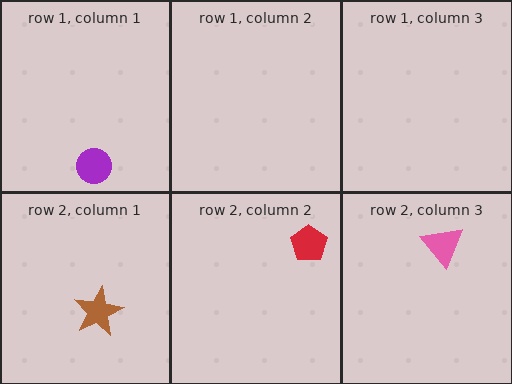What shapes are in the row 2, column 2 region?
The red pentagon.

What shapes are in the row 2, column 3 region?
The pink triangle.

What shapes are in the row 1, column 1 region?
The purple circle.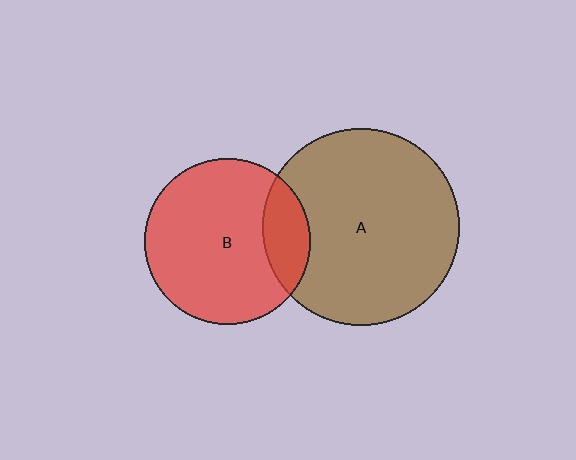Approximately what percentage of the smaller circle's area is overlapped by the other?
Approximately 20%.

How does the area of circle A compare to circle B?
Approximately 1.4 times.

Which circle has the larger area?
Circle A (brown).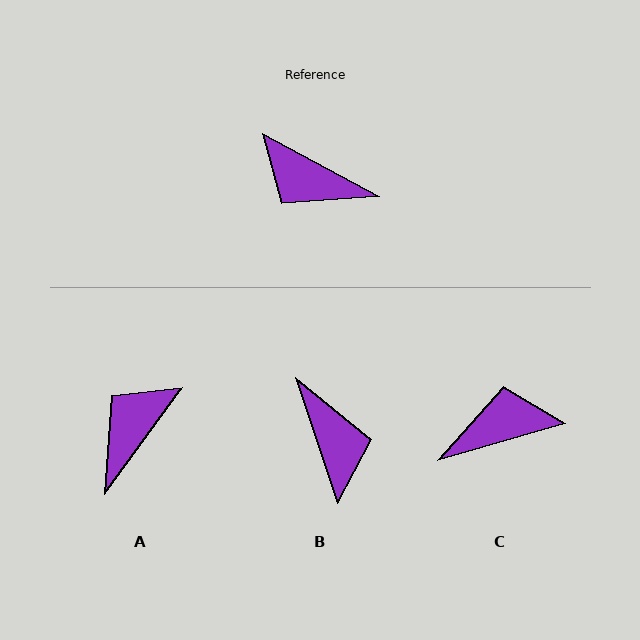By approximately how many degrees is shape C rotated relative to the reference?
Approximately 136 degrees clockwise.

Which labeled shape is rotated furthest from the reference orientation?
B, about 137 degrees away.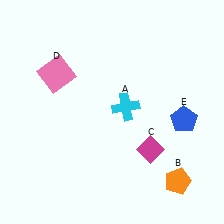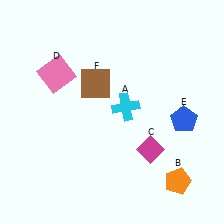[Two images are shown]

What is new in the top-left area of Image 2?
A brown square (F) was added in the top-left area of Image 2.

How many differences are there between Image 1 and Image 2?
There is 1 difference between the two images.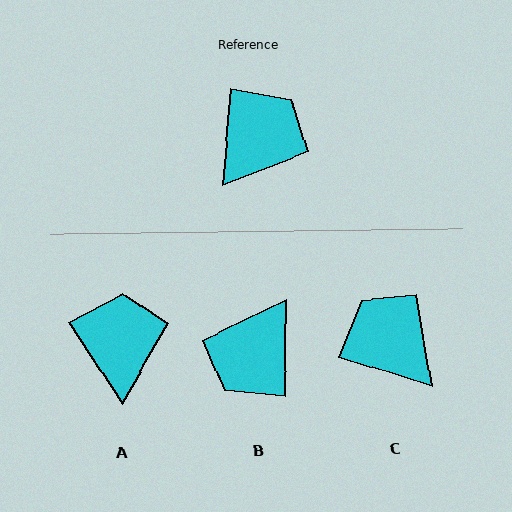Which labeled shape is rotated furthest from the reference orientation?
B, about 175 degrees away.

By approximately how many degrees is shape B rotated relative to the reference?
Approximately 175 degrees clockwise.